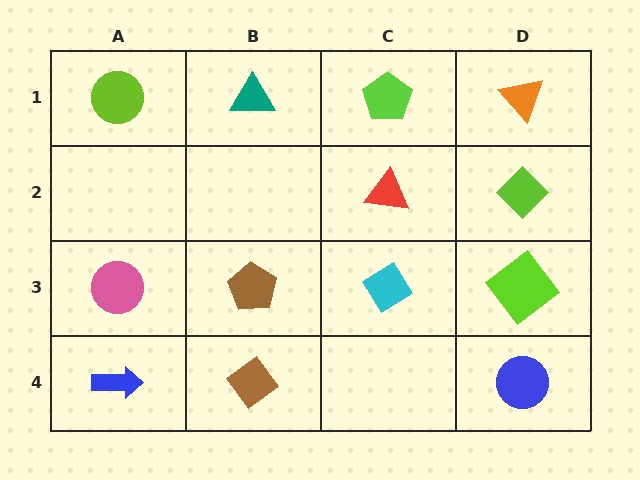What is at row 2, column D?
A lime diamond.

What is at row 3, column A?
A pink circle.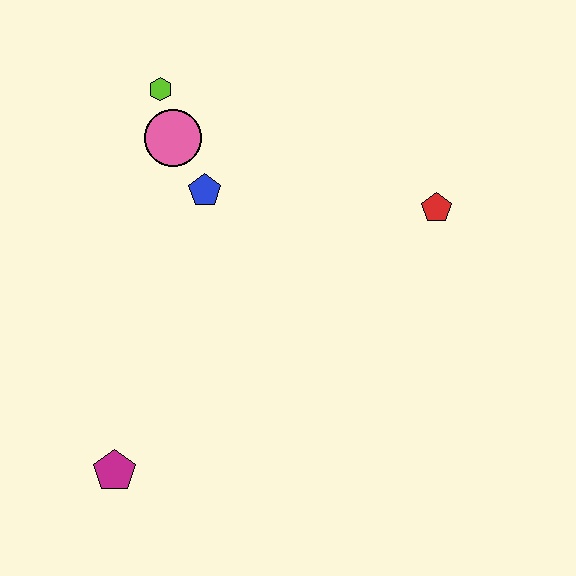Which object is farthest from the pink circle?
The magenta pentagon is farthest from the pink circle.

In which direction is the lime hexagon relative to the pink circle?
The lime hexagon is above the pink circle.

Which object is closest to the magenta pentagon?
The blue pentagon is closest to the magenta pentagon.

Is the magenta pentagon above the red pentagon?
No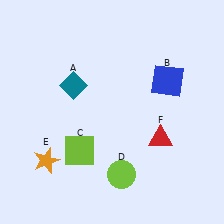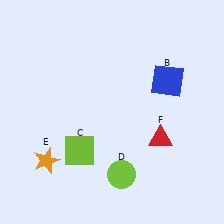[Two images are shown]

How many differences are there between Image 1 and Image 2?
There is 1 difference between the two images.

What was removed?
The teal diamond (A) was removed in Image 2.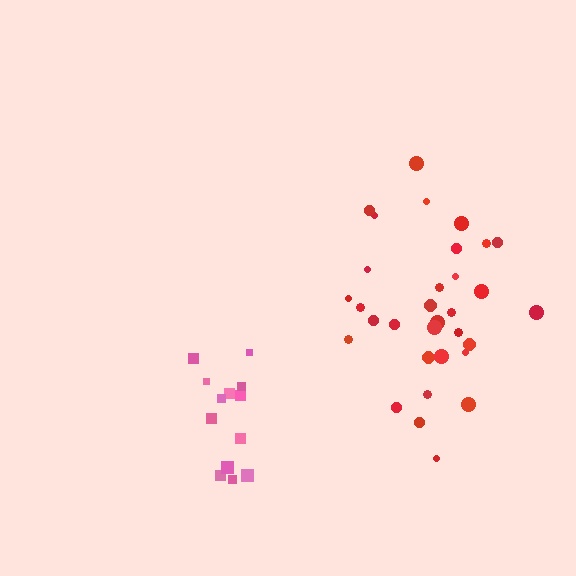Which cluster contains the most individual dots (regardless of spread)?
Red (32).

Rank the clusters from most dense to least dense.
red, pink.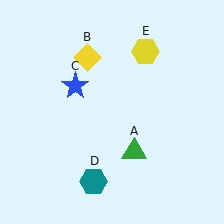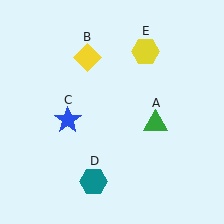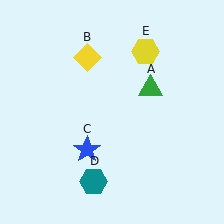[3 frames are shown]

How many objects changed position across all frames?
2 objects changed position: green triangle (object A), blue star (object C).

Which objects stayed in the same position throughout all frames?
Yellow diamond (object B) and teal hexagon (object D) and yellow hexagon (object E) remained stationary.